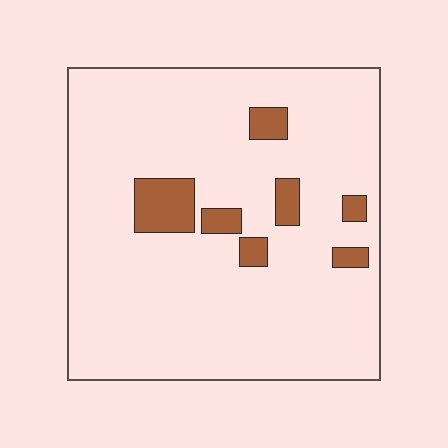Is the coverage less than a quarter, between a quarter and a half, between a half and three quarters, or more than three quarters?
Less than a quarter.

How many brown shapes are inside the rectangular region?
7.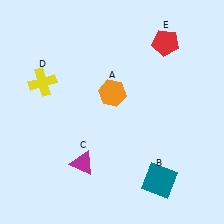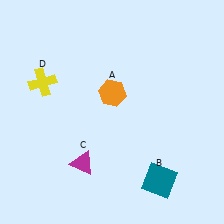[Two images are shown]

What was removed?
The red pentagon (E) was removed in Image 2.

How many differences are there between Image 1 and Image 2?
There is 1 difference between the two images.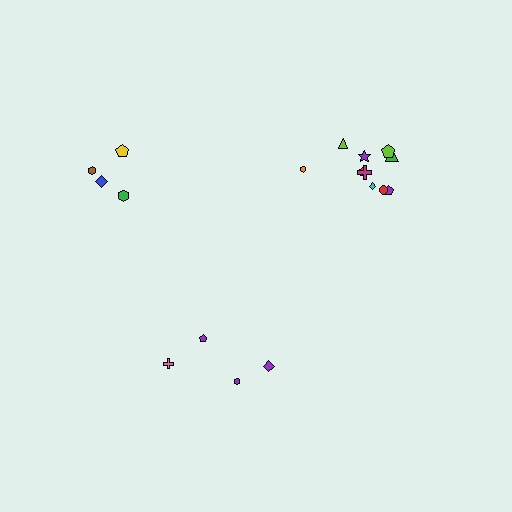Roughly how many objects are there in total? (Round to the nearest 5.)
Roughly 20 objects in total.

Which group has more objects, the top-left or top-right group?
The top-right group.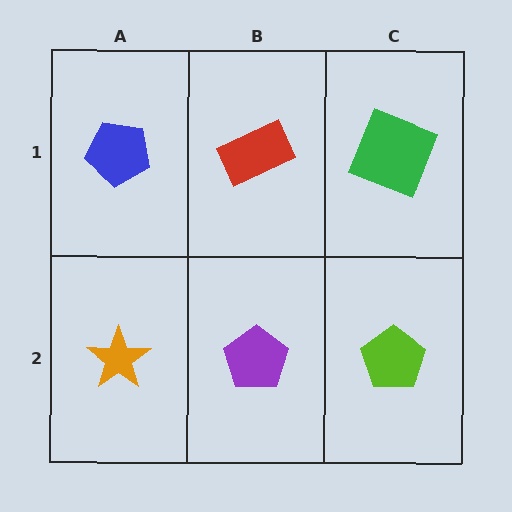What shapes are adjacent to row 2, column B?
A red rectangle (row 1, column B), an orange star (row 2, column A), a lime pentagon (row 2, column C).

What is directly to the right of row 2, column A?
A purple pentagon.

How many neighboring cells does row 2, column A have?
2.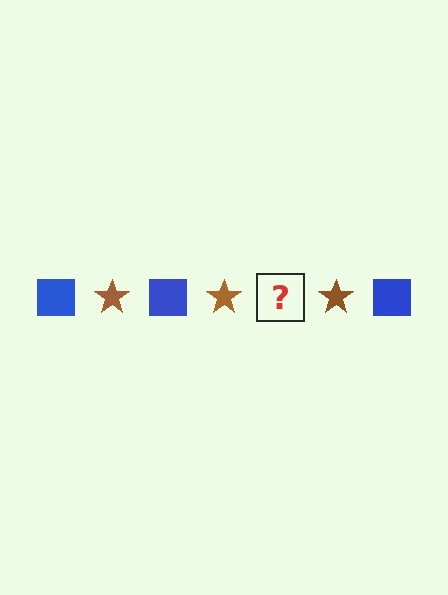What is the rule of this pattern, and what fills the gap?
The rule is that the pattern alternates between blue square and brown star. The gap should be filled with a blue square.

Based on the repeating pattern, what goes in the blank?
The blank should be a blue square.